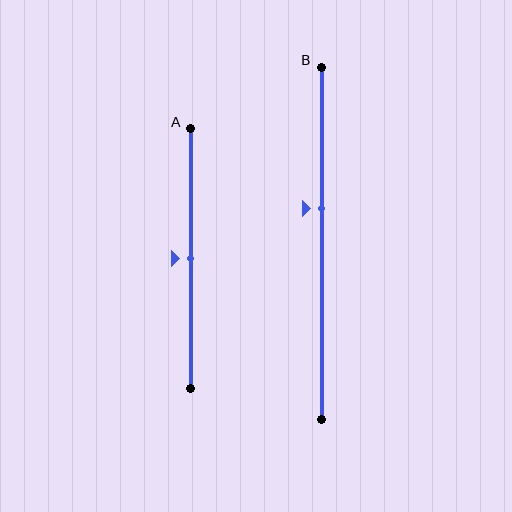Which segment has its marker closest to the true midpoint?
Segment A has its marker closest to the true midpoint.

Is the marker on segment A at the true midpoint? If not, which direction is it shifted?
Yes, the marker on segment A is at the true midpoint.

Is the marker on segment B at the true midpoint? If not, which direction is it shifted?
No, the marker on segment B is shifted upward by about 10% of the segment length.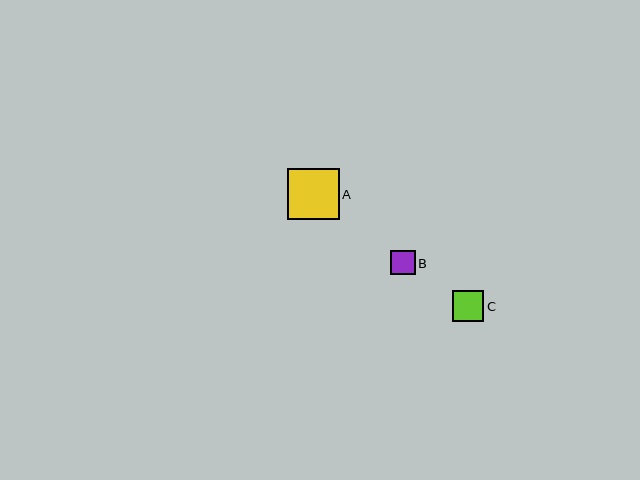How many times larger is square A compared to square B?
Square A is approximately 2.1 times the size of square B.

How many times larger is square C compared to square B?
Square C is approximately 1.3 times the size of square B.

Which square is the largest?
Square A is the largest with a size of approximately 51 pixels.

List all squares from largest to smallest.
From largest to smallest: A, C, B.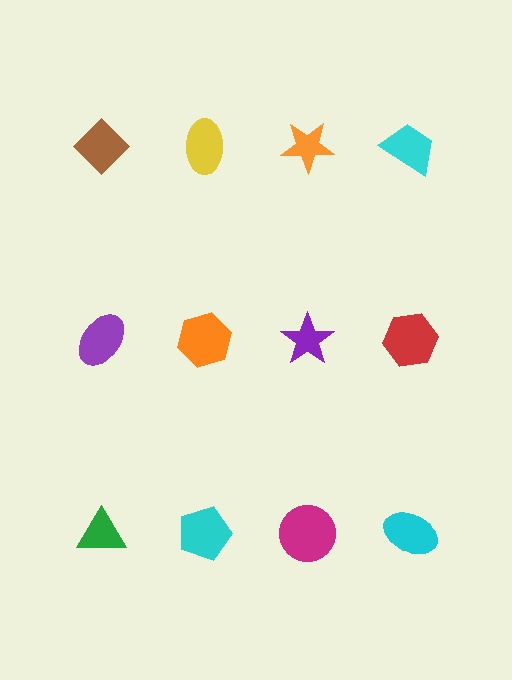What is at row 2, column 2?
An orange hexagon.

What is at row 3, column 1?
A green triangle.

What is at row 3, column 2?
A cyan pentagon.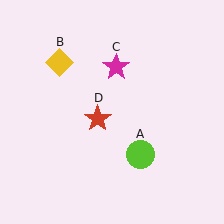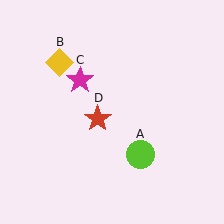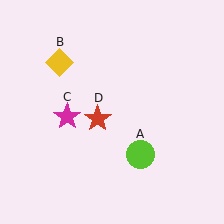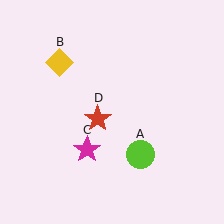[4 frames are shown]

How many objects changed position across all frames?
1 object changed position: magenta star (object C).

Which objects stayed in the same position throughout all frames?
Lime circle (object A) and yellow diamond (object B) and red star (object D) remained stationary.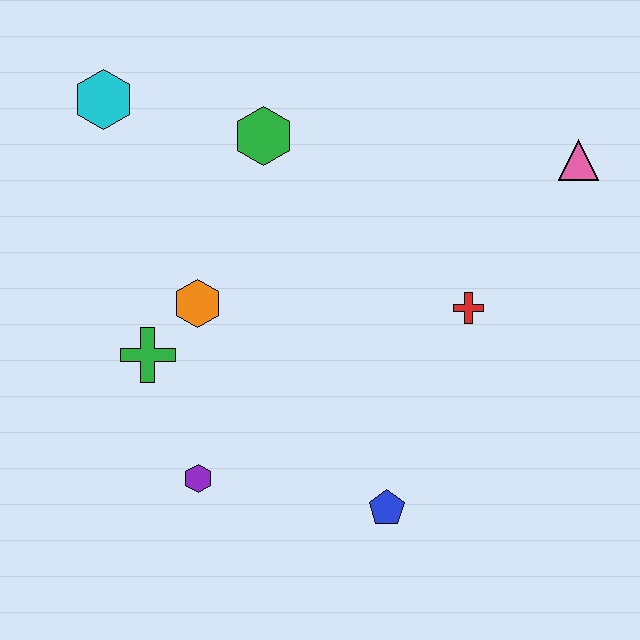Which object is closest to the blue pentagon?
The purple hexagon is closest to the blue pentagon.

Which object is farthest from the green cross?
The pink triangle is farthest from the green cross.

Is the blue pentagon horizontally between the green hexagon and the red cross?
Yes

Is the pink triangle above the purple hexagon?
Yes